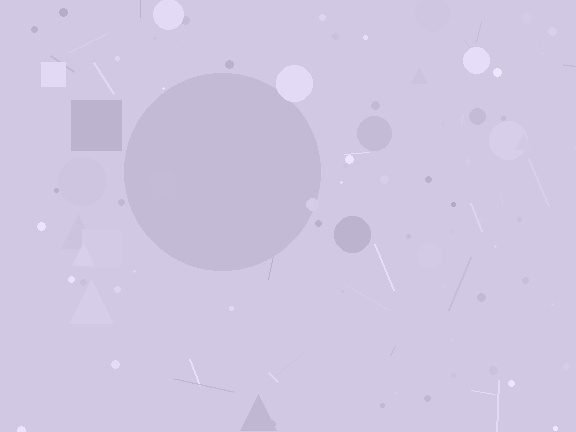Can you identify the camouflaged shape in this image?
The camouflaged shape is a circle.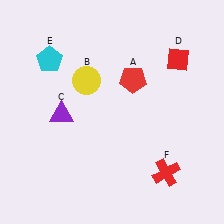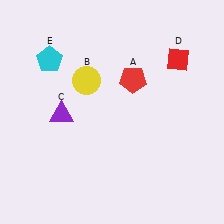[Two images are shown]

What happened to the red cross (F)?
The red cross (F) was removed in Image 2. It was in the bottom-right area of Image 1.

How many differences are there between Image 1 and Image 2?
There is 1 difference between the two images.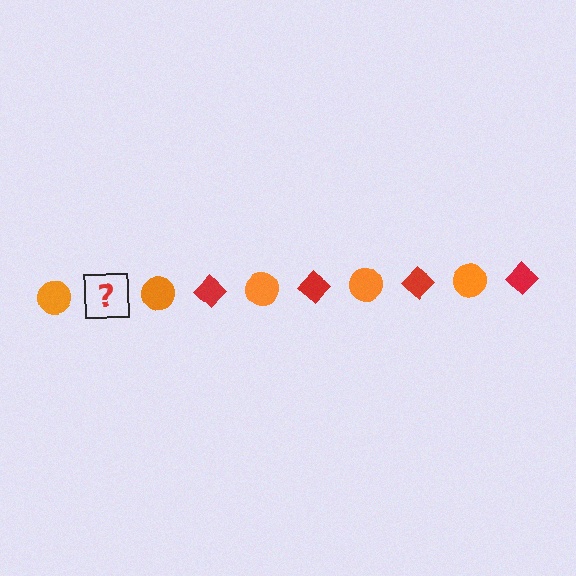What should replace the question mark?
The question mark should be replaced with a red diamond.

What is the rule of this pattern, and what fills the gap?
The rule is that the pattern alternates between orange circle and red diamond. The gap should be filled with a red diamond.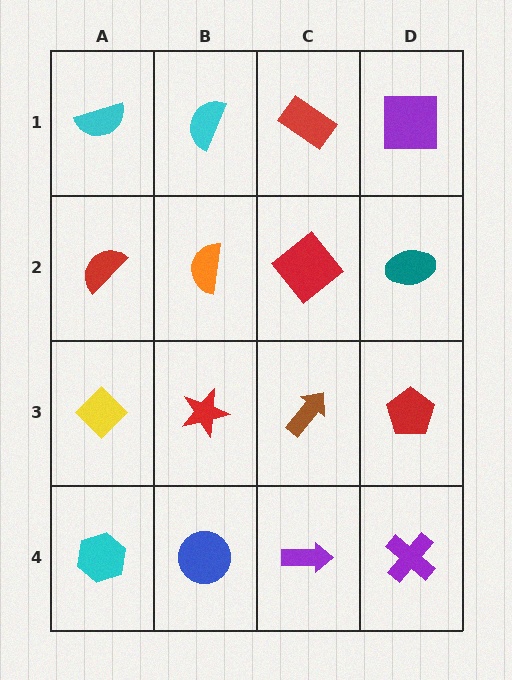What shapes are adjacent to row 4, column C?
A brown arrow (row 3, column C), a blue circle (row 4, column B), a purple cross (row 4, column D).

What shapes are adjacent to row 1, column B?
An orange semicircle (row 2, column B), a cyan semicircle (row 1, column A), a red rectangle (row 1, column C).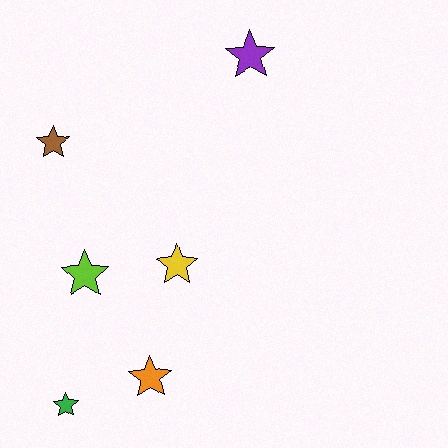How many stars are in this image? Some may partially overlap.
There are 6 stars.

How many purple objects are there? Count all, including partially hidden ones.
There is 1 purple object.